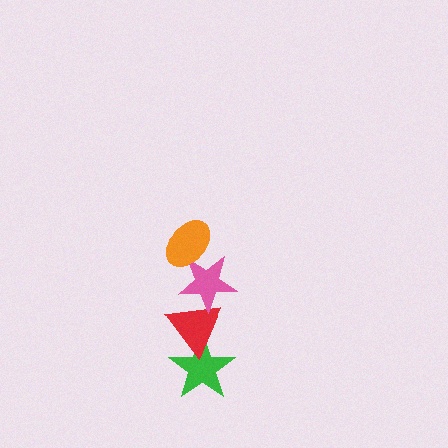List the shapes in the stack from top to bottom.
From top to bottom: the orange ellipse, the pink star, the red triangle, the green star.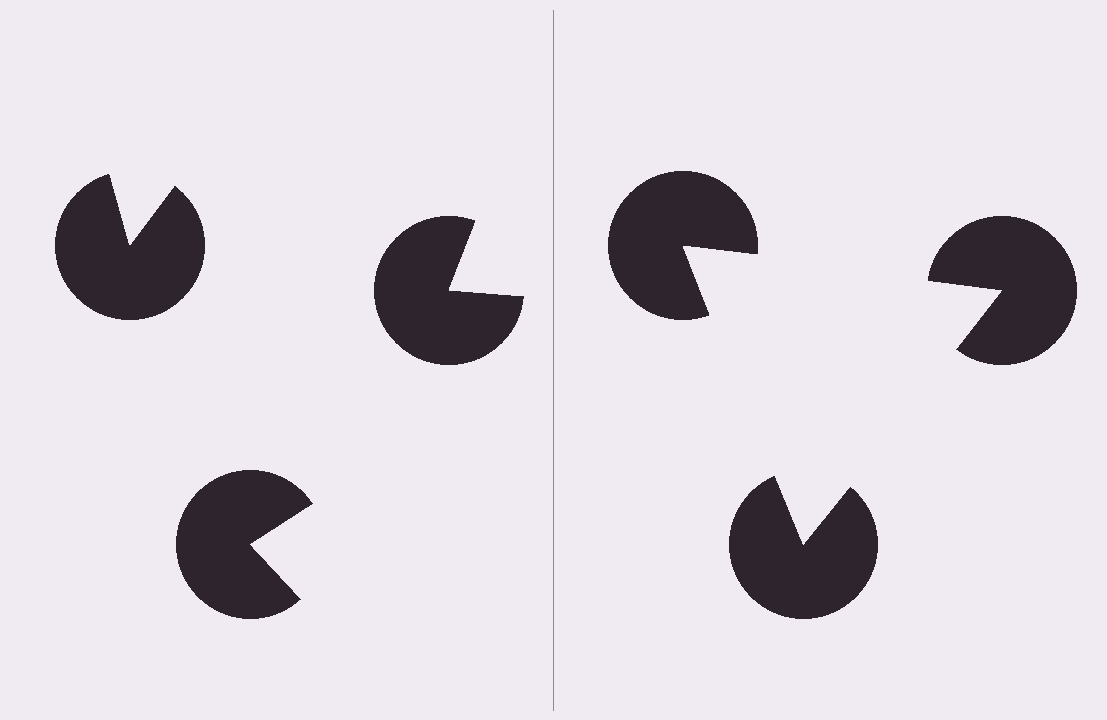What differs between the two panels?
The pac-man discs are positioned identically on both sides; only the wedge orientations differ. On the right they align to a triangle; on the left they are misaligned.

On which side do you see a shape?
An illusory triangle appears on the right side. On the left side the wedge cuts are rotated, so no coherent shape forms.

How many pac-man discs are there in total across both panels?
6 — 3 on each side.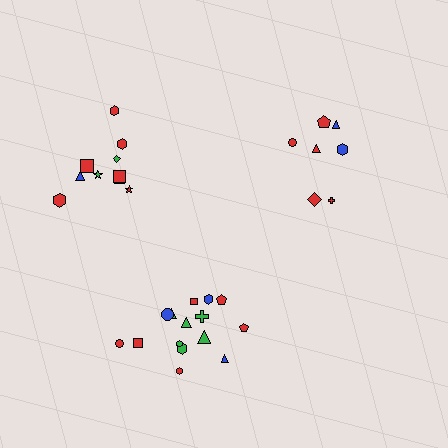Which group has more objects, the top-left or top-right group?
The top-left group.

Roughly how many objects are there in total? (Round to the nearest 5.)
Roughly 30 objects in total.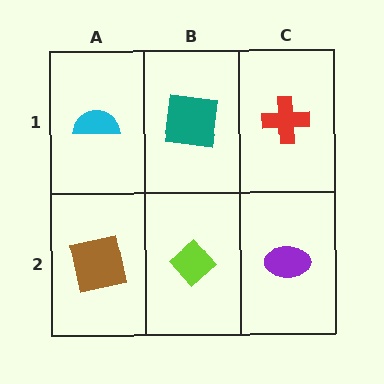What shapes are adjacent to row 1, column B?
A lime diamond (row 2, column B), a cyan semicircle (row 1, column A), a red cross (row 1, column C).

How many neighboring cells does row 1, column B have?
3.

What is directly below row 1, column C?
A purple ellipse.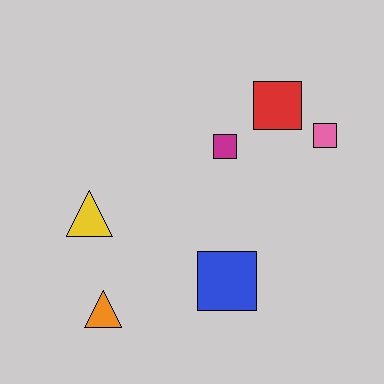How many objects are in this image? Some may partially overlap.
There are 6 objects.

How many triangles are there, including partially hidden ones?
There are 2 triangles.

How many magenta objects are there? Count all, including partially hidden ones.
There is 1 magenta object.